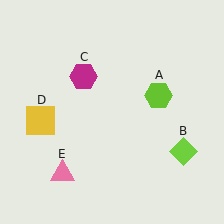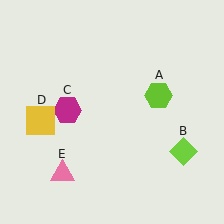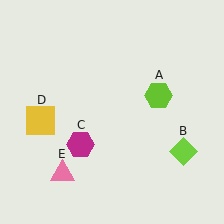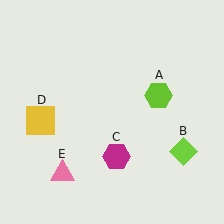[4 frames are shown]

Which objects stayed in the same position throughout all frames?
Lime hexagon (object A) and lime diamond (object B) and yellow square (object D) and pink triangle (object E) remained stationary.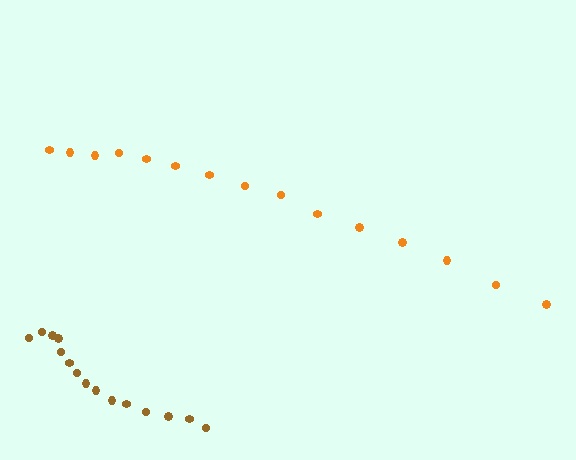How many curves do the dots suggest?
There are 2 distinct paths.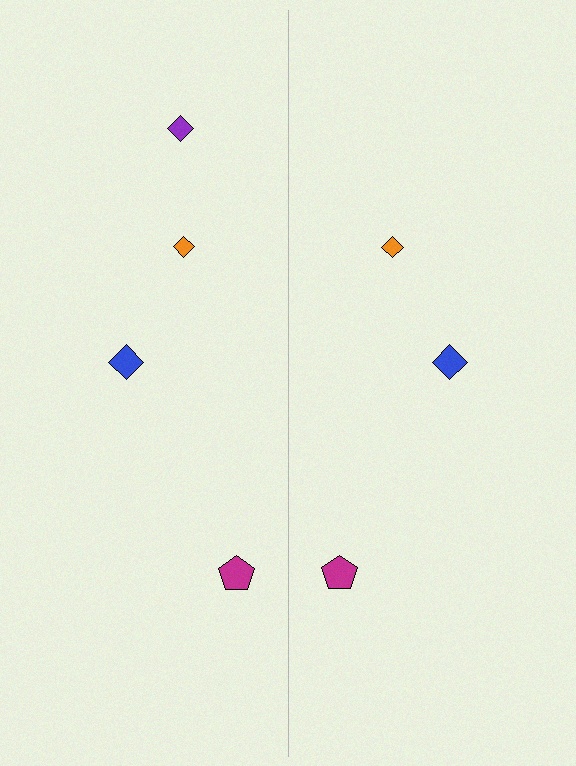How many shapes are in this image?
There are 7 shapes in this image.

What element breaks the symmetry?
A purple diamond is missing from the right side.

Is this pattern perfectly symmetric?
No, the pattern is not perfectly symmetric. A purple diamond is missing from the right side.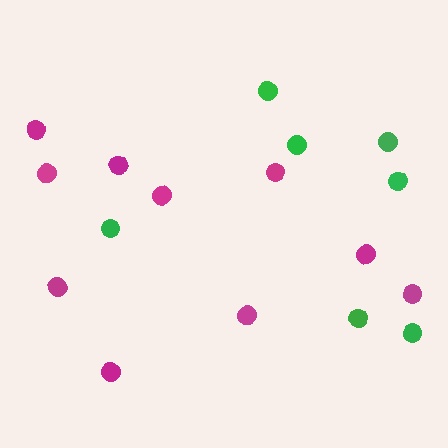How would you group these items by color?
There are 2 groups: one group of magenta circles (10) and one group of green circles (7).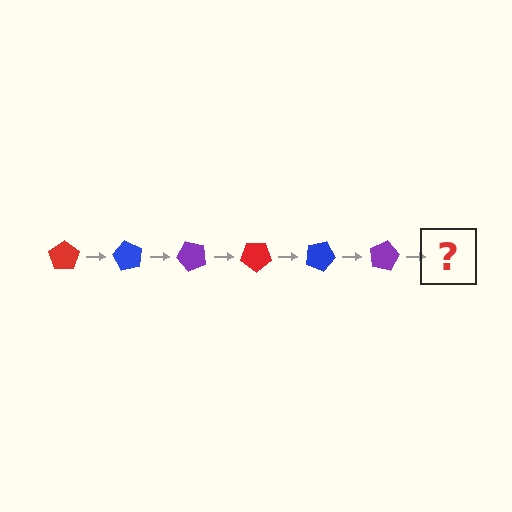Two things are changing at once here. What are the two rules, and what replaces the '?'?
The two rules are that it rotates 60 degrees each step and the color cycles through red, blue, and purple. The '?' should be a red pentagon, rotated 360 degrees from the start.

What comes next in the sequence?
The next element should be a red pentagon, rotated 360 degrees from the start.